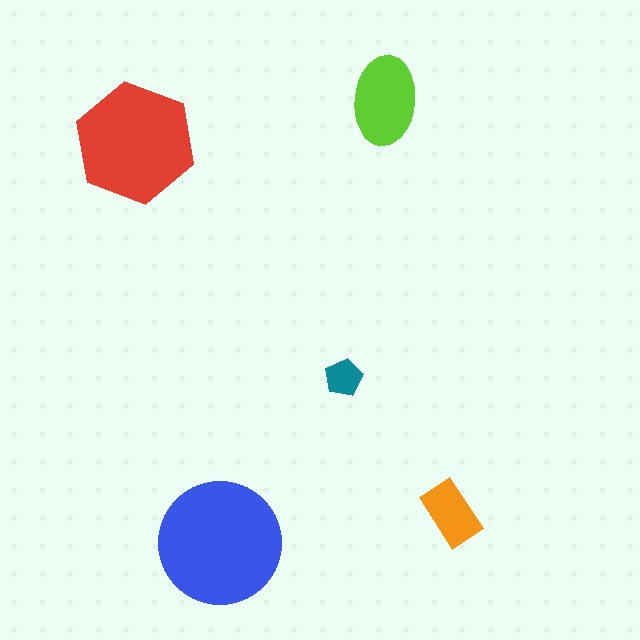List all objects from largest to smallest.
The blue circle, the red hexagon, the lime ellipse, the orange rectangle, the teal pentagon.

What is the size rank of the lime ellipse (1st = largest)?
3rd.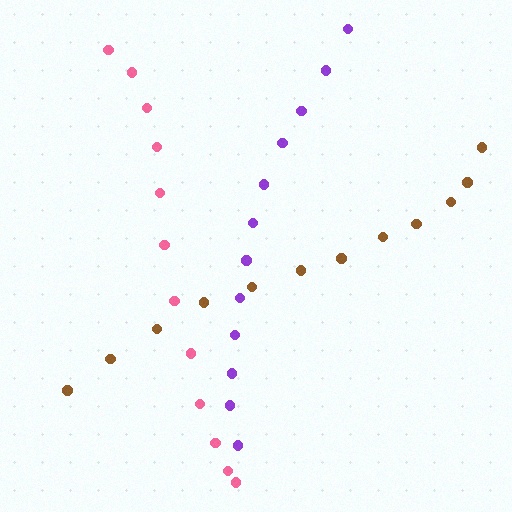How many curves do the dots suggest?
There are 3 distinct paths.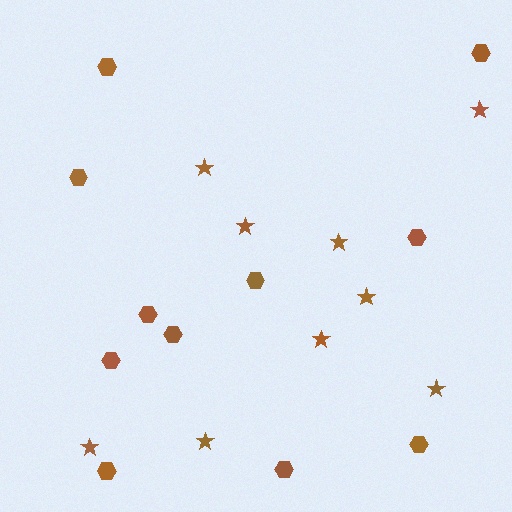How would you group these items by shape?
There are 2 groups: one group of hexagons (11) and one group of stars (9).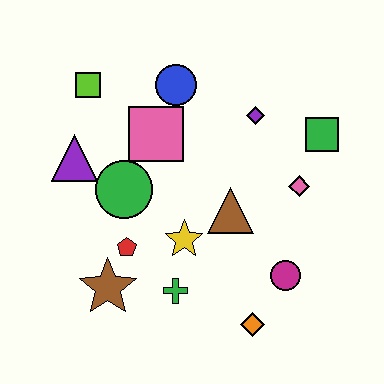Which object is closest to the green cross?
The yellow star is closest to the green cross.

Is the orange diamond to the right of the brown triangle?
Yes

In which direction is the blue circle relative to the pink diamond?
The blue circle is to the left of the pink diamond.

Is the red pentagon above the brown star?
Yes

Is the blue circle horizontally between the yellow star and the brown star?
Yes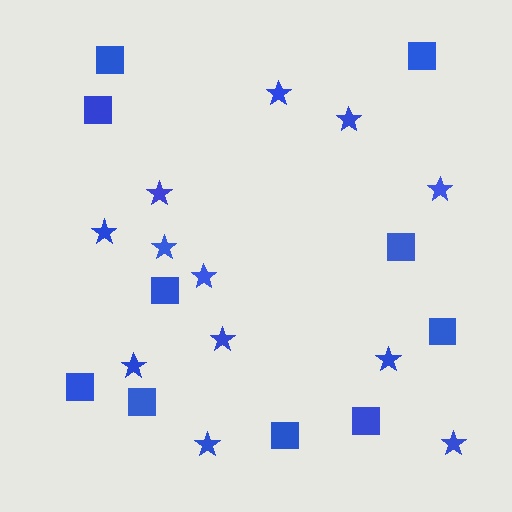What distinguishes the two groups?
There are 2 groups: one group of stars (12) and one group of squares (10).